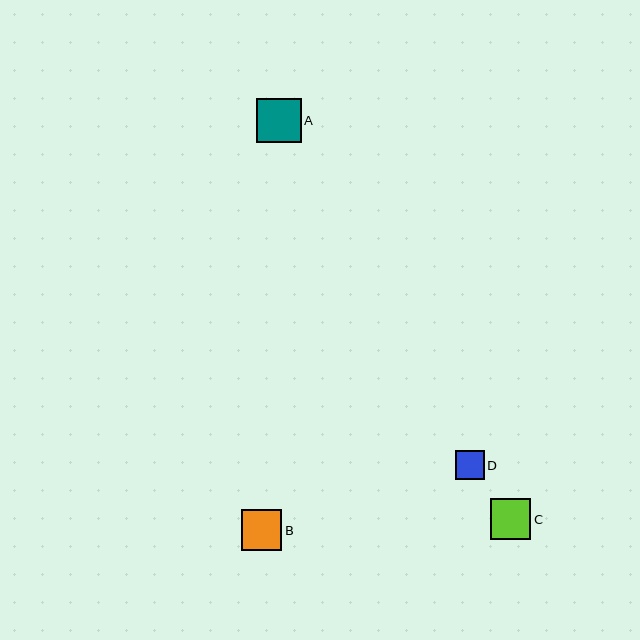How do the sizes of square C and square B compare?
Square C and square B are approximately the same size.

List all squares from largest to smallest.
From largest to smallest: A, C, B, D.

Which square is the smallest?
Square D is the smallest with a size of approximately 29 pixels.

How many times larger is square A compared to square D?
Square A is approximately 1.6 times the size of square D.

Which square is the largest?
Square A is the largest with a size of approximately 45 pixels.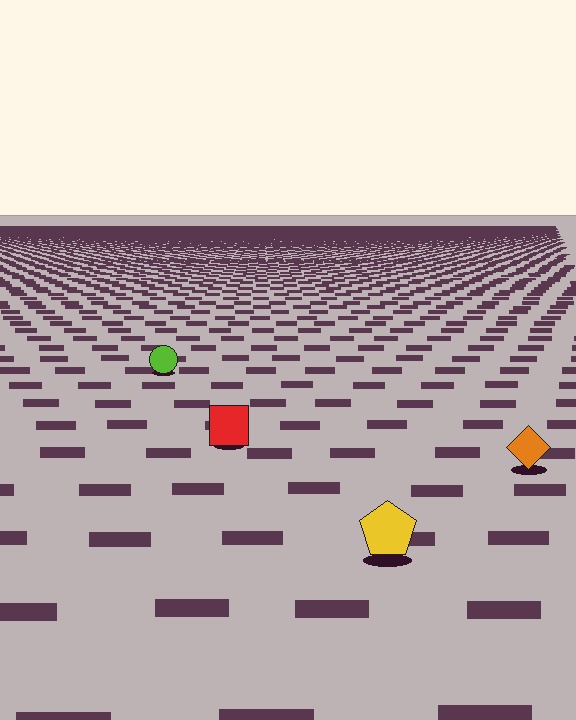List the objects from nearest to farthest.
From nearest to farthest: the yellow pentagon, the orange diamond, the red square, the lime circle.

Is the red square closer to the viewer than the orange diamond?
No. The orange diamond is closer — you can tell from the texture gradient: the ground texture is coarser near it.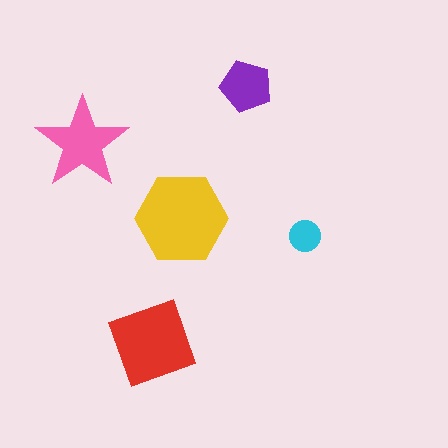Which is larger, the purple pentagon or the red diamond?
The red diamond.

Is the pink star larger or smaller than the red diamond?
Smaller.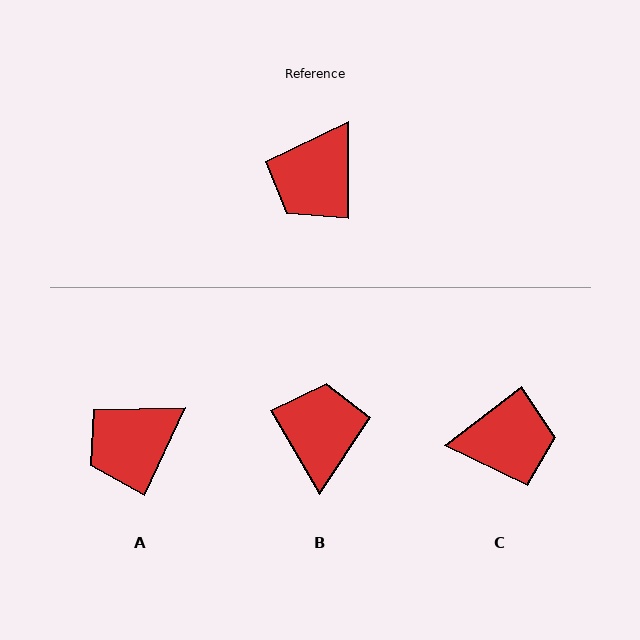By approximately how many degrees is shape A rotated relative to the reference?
Approximately 25 degrees clockwise.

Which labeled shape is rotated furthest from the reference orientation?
B, about 150 degrees away.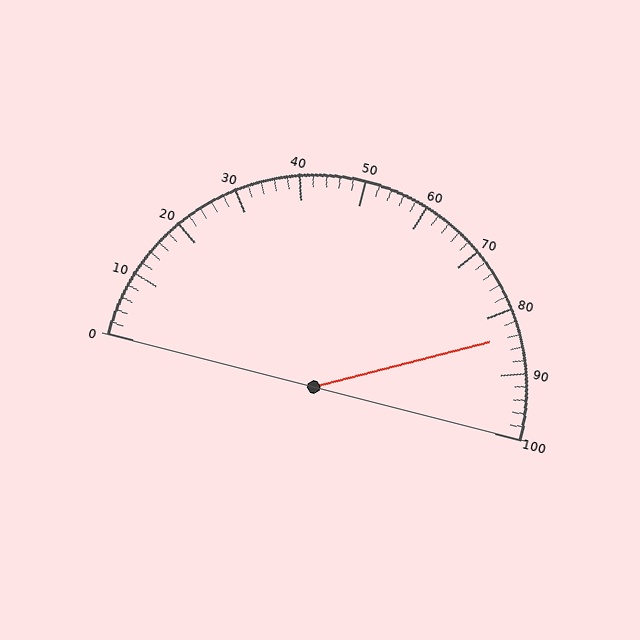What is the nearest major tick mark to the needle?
The nearest major tick mark is 80.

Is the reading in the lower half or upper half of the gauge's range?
The reading is in the upper half of the range (0 to 100).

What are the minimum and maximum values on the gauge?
The gauge ranges from 0 to 100.